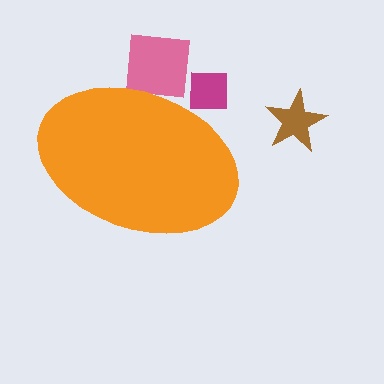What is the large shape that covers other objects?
An orange ellipse.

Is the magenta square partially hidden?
Yes, the magenta square is partially hidden behind the orange ellipse.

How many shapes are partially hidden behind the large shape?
2 shapes are partially hidden.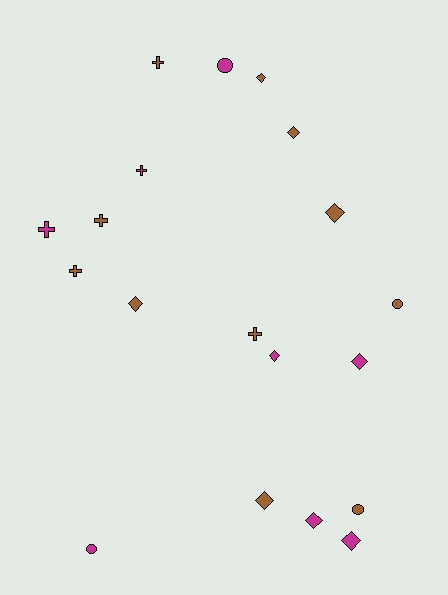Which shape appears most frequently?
Diamond, with 9 objects.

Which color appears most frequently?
Brown, with 11 objects.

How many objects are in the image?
There are 19 objects.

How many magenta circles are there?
There are 2 magenta circles.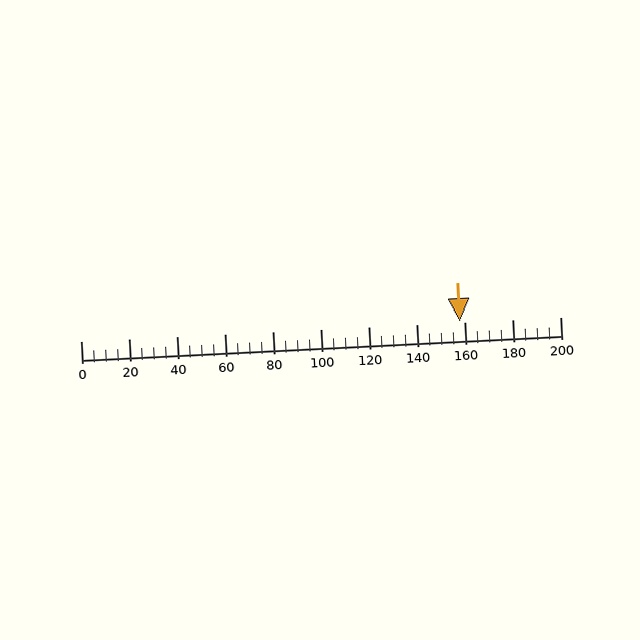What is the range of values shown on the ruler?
The ruler shows values from 0 to 200.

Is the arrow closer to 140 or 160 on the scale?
The arrow is closer to 160.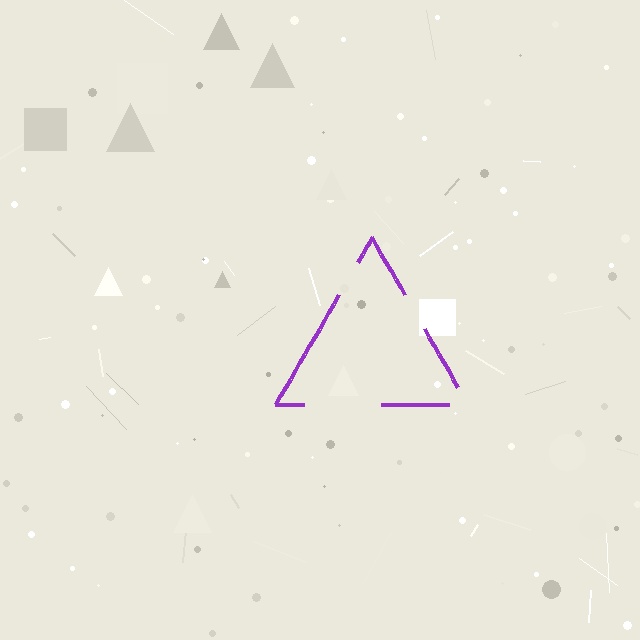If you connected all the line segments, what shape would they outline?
They would outline a triangle.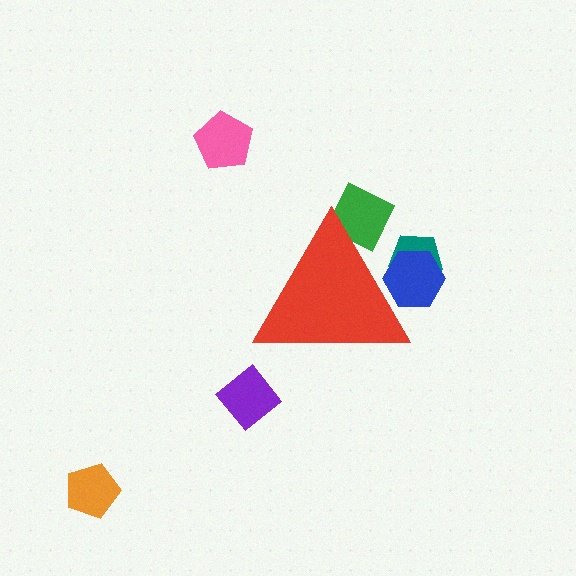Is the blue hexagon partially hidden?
Yes, the blue hexagon is partially hidden behind the red triangle.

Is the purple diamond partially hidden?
No, the purple diamond is fully visible.